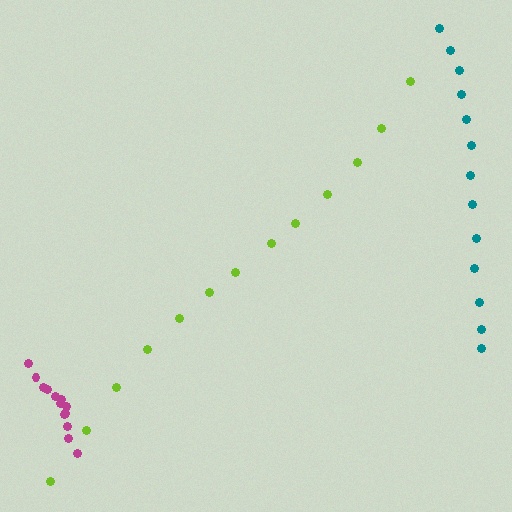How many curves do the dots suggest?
There are 3 distinct paths.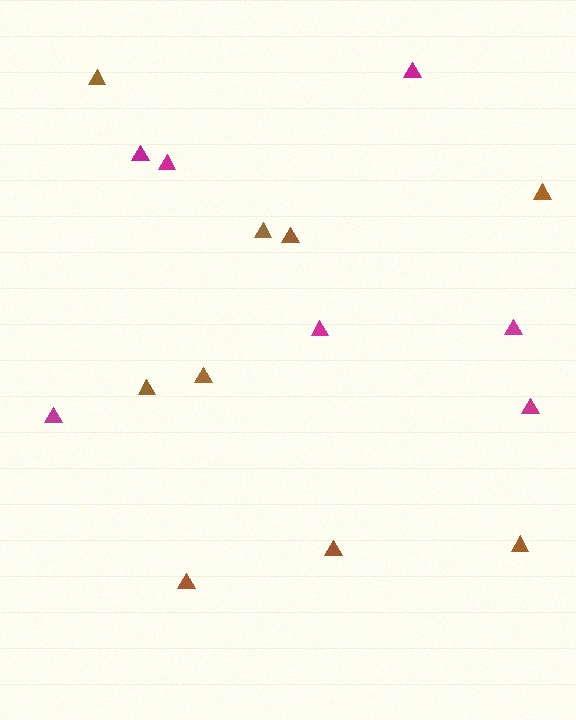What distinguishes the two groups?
There are 2 groups: one group of magenta triangles (7) and one group of brown triangles (9).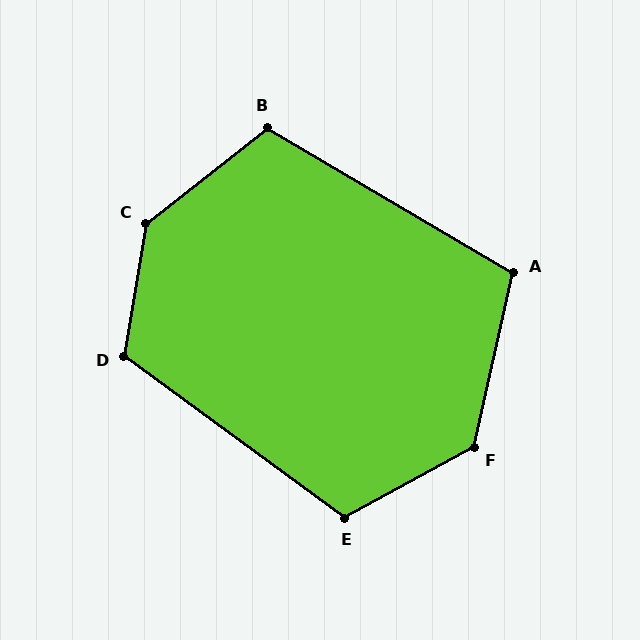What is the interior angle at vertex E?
Approximately 115 degrees (obtuse).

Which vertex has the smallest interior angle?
A, at approximately 108 degrees.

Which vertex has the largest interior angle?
C, at approximately 137 degrees.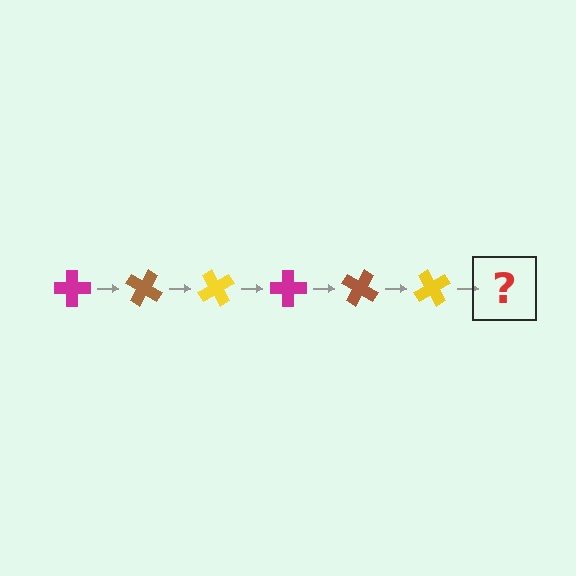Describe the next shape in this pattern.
It should be a magenta cross, rotated 180 degrees from the start.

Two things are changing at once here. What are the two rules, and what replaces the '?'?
The two rules are that it rotates 30 degrees each step and the color cycles through magenta, brown, and yellow. The '?' should be a magenta cross, rotated 180 degrees from the start.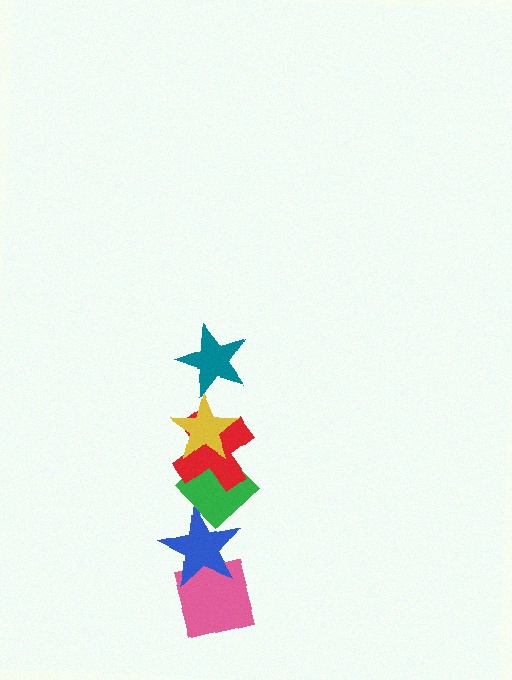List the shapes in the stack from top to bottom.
From top to bottom: the teal star, the yellow star, the red cross, the green diamond, the blue star, the pink square.